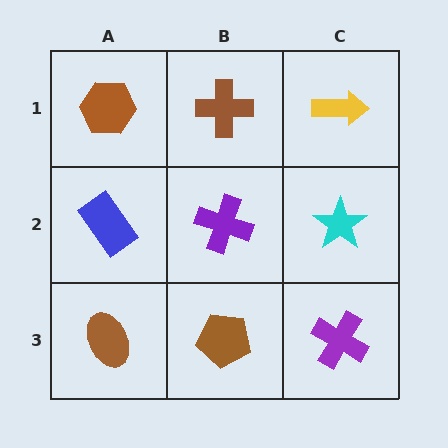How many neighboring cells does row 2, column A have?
3.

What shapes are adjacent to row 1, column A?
A blue rectangle (row 2, column A), a brown cross (row 1, column B).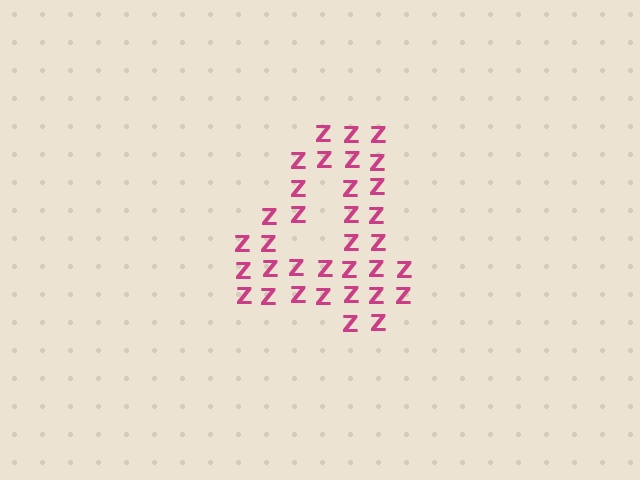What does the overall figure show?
The overall figure shows the digit 4.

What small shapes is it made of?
It is made of small letter Z's.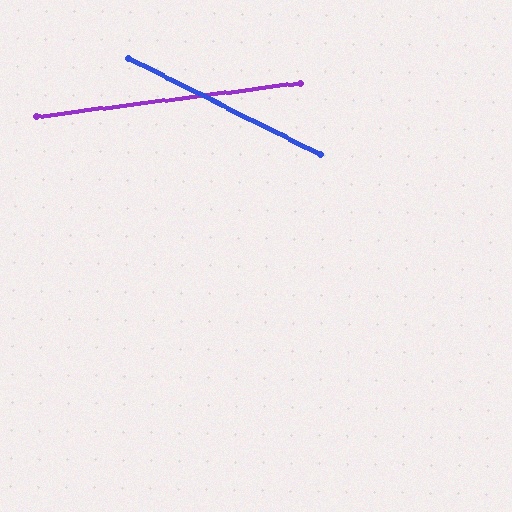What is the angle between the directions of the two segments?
Approximately 34 degrees.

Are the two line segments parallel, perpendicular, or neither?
Neither parallel nor perpendicular — they differ by about 34°.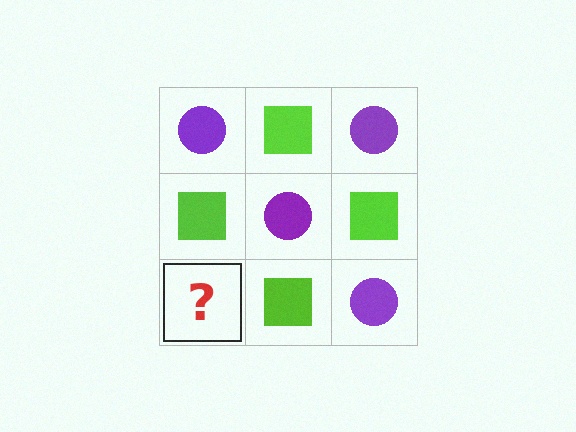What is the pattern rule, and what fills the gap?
The rule is that it alternates purple circle and lime square in a checkerboard pattern. The gap should be filled with a purple circle.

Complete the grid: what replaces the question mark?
The question mark should be replaced with a purple circle.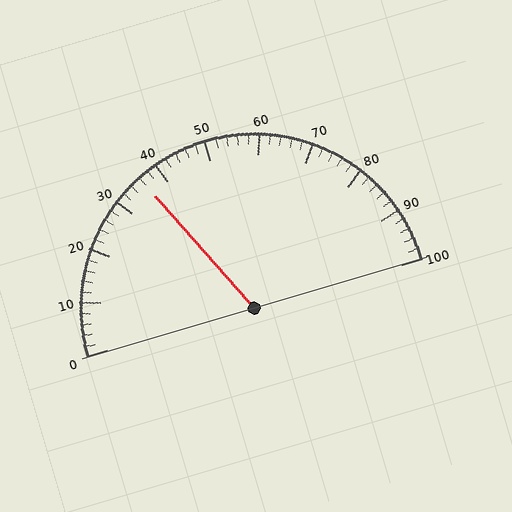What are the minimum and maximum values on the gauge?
The gauge ranges from 0 to 100.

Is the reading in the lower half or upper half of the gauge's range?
The reading is in the lower half of the range (0 to 100).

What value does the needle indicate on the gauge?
The needle indicates approximately 36.